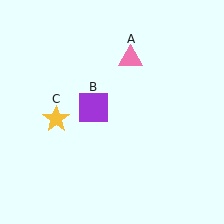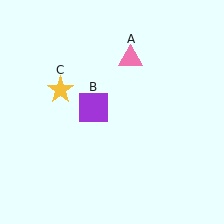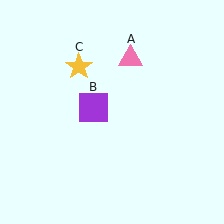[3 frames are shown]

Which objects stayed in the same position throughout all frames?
Pink triangle (object A) and purple square (object B) remained stationary.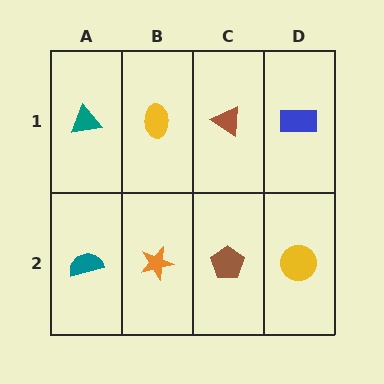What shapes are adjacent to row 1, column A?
A teal semicircle (row 2, column A), a yellow ellipse (row 1, column B).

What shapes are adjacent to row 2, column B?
A yellow ellipse (row 1, column B), a teal semicircle (row 2, column A), a brown pentagon (row 2, column C).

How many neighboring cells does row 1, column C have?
3.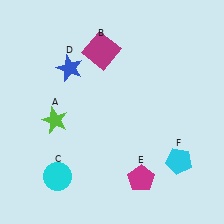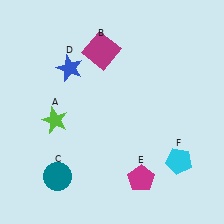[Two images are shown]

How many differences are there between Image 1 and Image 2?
There is 1 difference between the two images.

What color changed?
The circle (C) changed from cyan in Image 1 to teal in Image 2.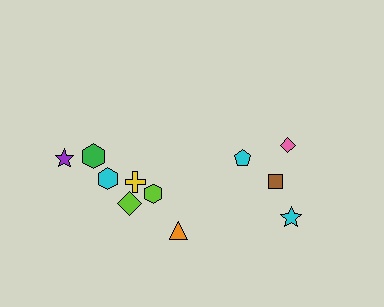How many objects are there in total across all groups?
There are 11 objects.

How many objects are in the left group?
There are 7 objects.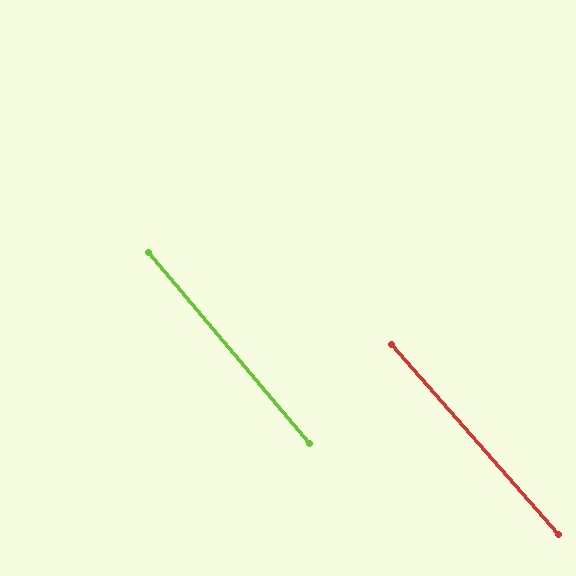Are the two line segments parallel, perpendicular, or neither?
Parallel — their directions differ by only 1.3°.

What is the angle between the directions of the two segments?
Approximately 1 degree.